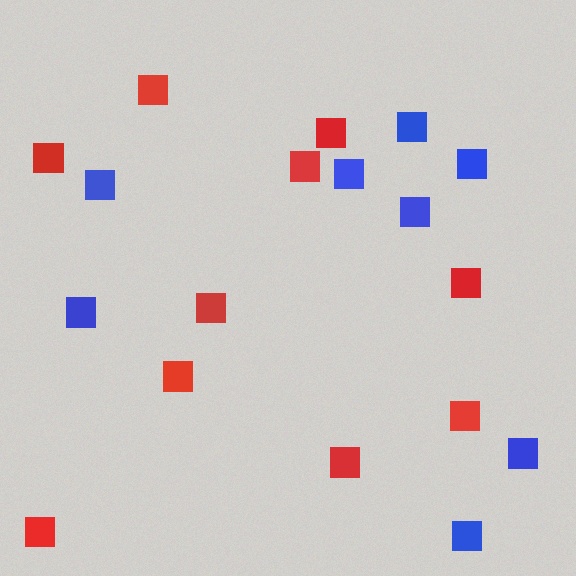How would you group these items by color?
There are 2 groups: one group of red squares (10) and one group of blue squares (8).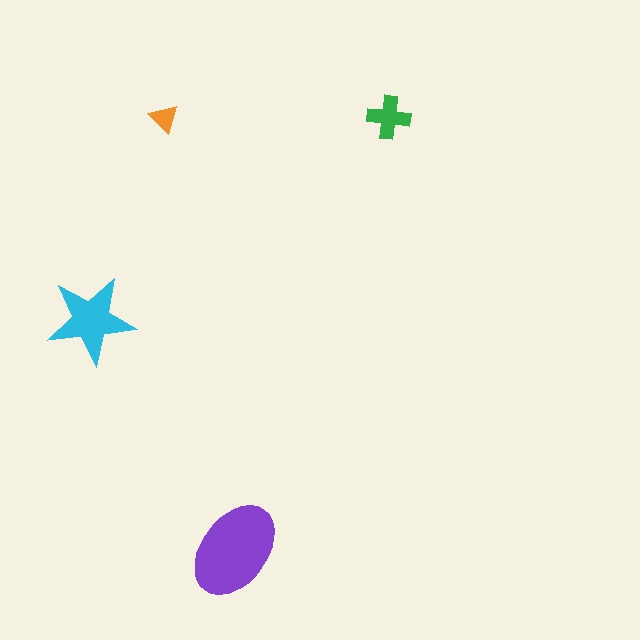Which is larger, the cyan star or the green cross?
The cyan star.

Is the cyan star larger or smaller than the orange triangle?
Larger.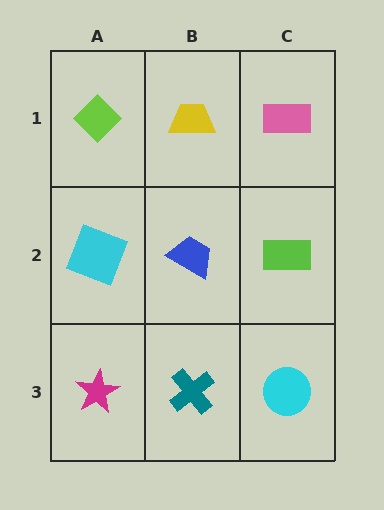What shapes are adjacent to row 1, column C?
A lime rectangle (row 2, column C), a yellow trapezoid (row 1, column B).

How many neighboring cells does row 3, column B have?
3.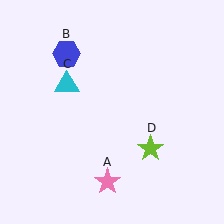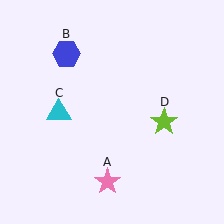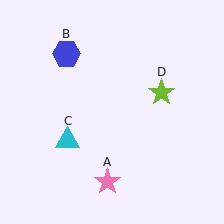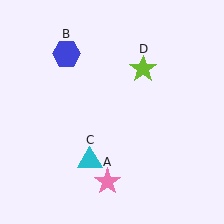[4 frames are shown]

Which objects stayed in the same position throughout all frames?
Pink star (object A) and blue hexagon (object B) remained stationary.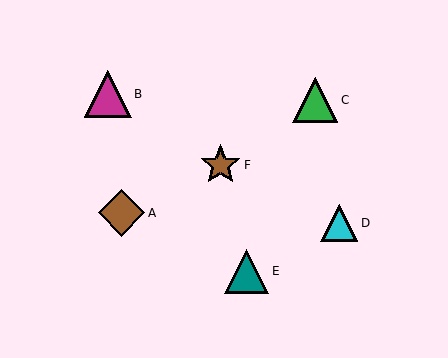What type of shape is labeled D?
Shape D is a cyan triangle.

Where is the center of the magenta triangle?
The center of the magenta triangle is at (108, 94).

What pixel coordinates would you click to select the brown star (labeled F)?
Click at (220, 165) to select the brown star F.